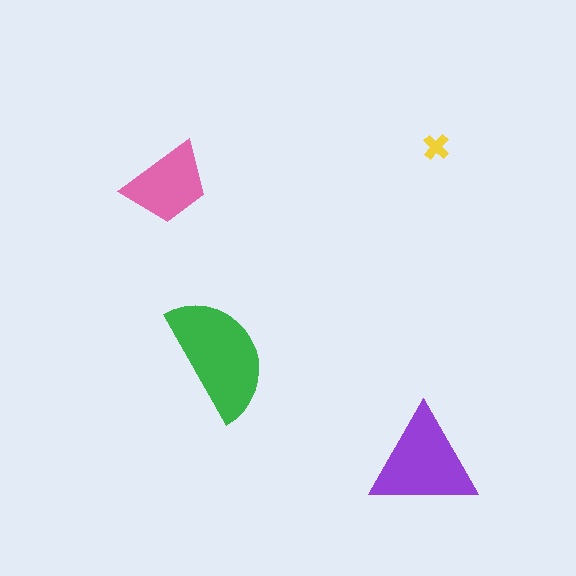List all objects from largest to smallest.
The green semicircle, the purple triangle, the pink trapezoid, the yellow cross.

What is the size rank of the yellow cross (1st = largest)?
4th.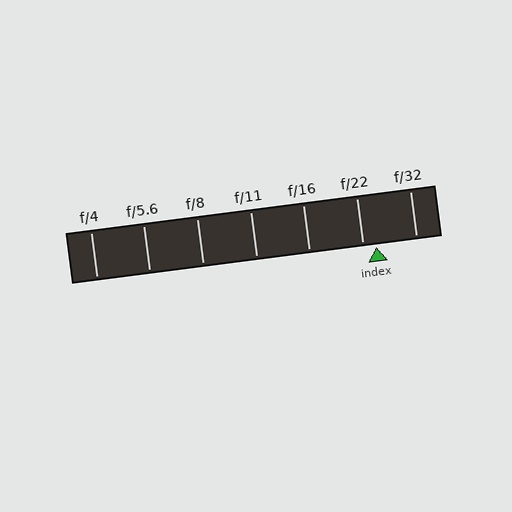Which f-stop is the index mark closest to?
The index mark is closest to f/22.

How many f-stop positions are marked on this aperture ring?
There are 7 f-stop positions marked.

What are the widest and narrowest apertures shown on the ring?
The widest aperture shown is f/4 and the narrowest is f/32.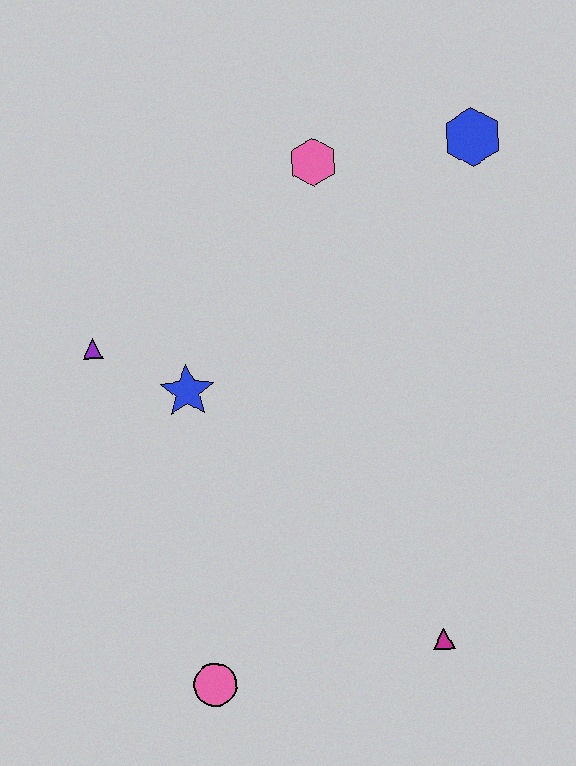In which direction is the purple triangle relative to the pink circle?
The purple triangle is above the pink circle.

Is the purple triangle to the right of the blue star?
No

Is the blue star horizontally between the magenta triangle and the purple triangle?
Yes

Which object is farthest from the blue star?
The blue hexagon is farthest from the blue star.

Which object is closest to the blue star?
The purple triangle is closest to the blue star.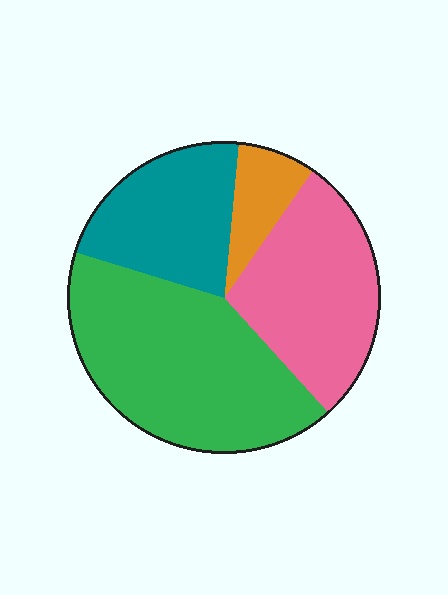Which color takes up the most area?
Green, at roughly 40%.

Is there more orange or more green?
Green.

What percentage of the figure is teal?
Teal covers roughly 20% of the figure.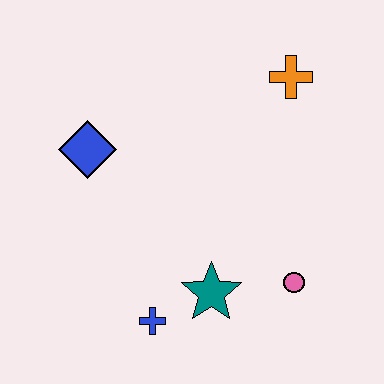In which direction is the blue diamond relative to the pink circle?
The blue diamond is to the left of the pink circle.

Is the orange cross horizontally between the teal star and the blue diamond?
No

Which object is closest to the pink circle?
The teal star is closest to the pink circle.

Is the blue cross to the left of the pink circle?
Yes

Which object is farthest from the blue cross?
The orange cross is farthest from the blue cross.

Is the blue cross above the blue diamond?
No